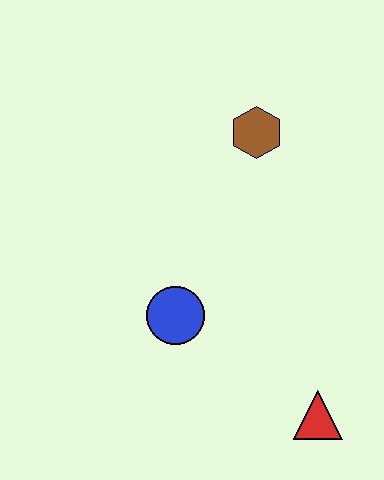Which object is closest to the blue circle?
The red triangle is closest to the blue circle.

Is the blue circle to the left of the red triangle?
Yes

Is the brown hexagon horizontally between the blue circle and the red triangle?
Yes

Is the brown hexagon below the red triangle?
No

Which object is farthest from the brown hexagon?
The red triangle is farthest from the brown hexagon.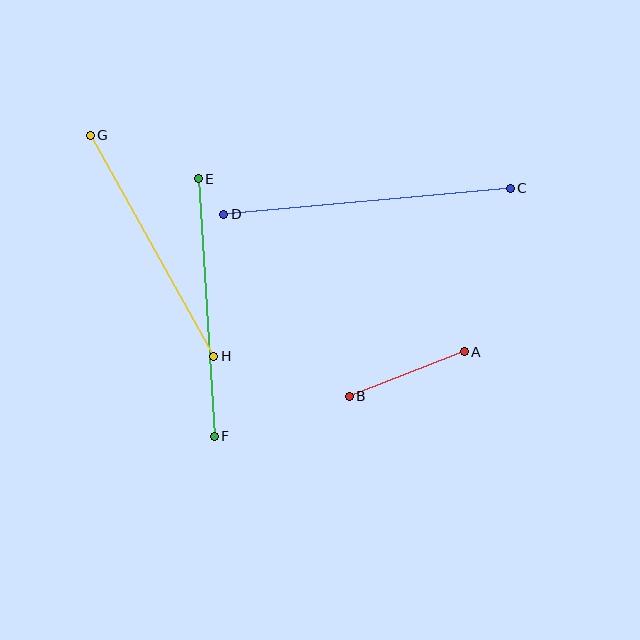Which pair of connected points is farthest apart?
Points C and D are farthest apart.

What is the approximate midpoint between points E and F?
The midpoint is at approximately (206, 308) pixels.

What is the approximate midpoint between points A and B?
The midpoint is at approximately (407, 374) pixels.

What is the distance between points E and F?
The distance is approximately 258 pixels.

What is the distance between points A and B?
The distance is approximately 123 pixels.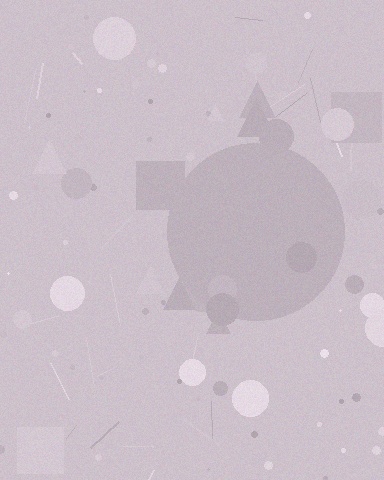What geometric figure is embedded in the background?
A circle is embedded in the background.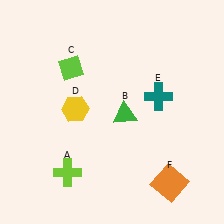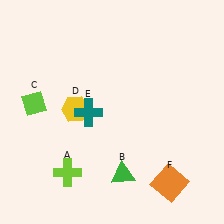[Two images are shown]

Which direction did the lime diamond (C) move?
The lime diamond (C) moved left.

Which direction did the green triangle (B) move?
The green triangle (B) moved down.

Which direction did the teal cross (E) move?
The teal cross (E) moved left.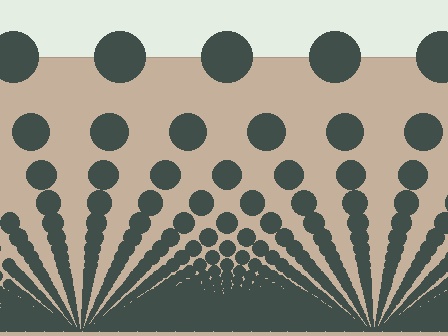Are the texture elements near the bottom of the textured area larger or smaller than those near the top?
Smaller. The gradient is inverted — elements near the bottom are smaller and denser.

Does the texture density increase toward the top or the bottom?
Density increases toward the bottom.